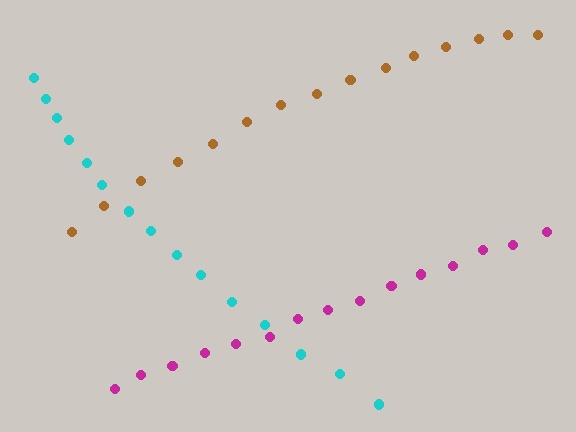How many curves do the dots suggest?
There are 3 distinct paths.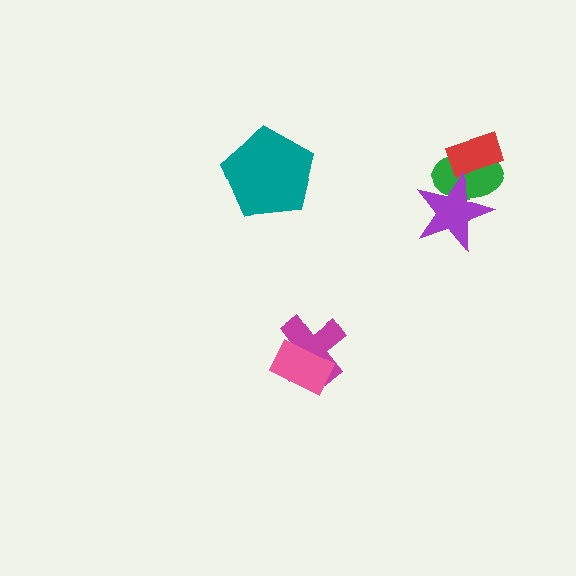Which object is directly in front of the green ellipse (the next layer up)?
The red rectangle is directly in front of the green ellipse.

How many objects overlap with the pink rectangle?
1 object overlaps with the pink rectangle.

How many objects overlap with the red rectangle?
1 object overlaps with the red rectangle.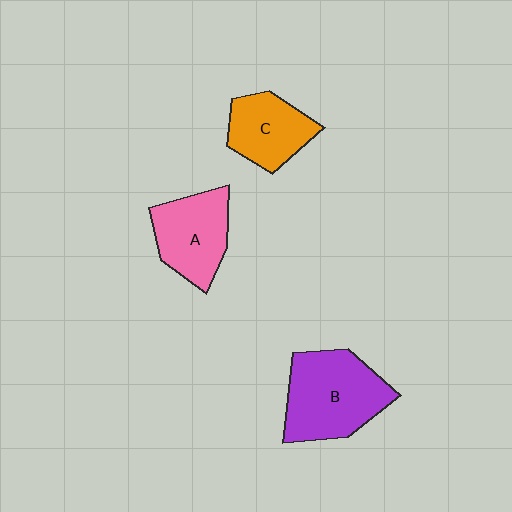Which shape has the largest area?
Shape B (purple).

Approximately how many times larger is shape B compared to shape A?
Approximately 1.4 times.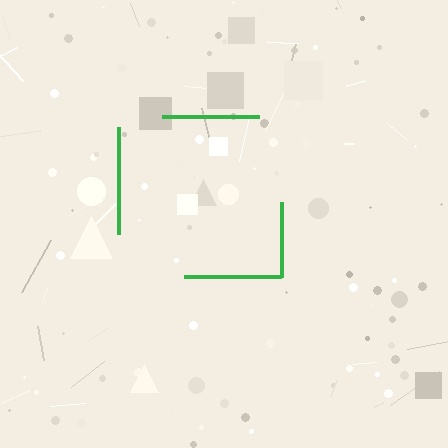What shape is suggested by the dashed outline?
The dashed outline suggests a square.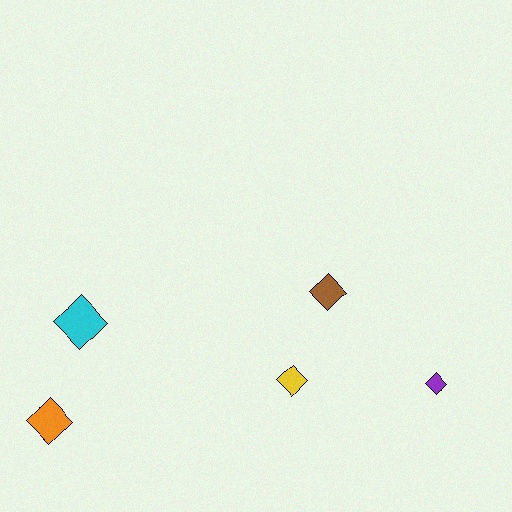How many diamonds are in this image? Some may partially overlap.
There are 5 diamonds.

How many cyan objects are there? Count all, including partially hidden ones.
There is 1 cyan object.